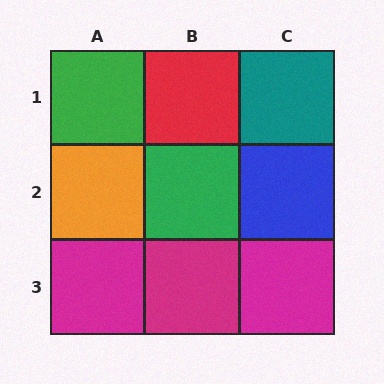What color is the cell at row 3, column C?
Magenta.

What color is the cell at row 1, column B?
Red.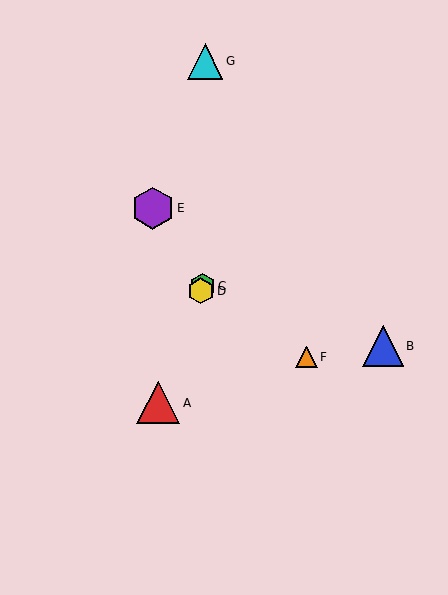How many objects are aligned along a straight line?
3 objects (A, C, D) are aligned along a straight line.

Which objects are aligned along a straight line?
Objects A, C, D are aligned along a straight line.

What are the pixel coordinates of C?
Object C is at (203, 286).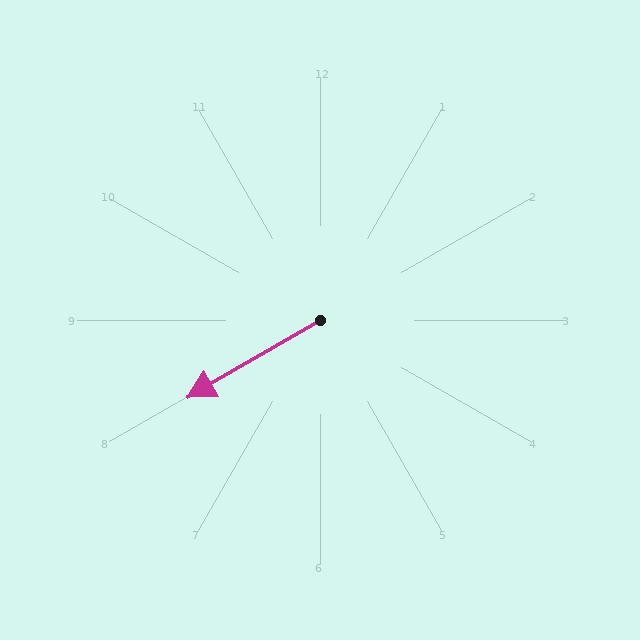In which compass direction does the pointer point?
Southwest.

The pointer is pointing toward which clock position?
Roughly 8 o'clock.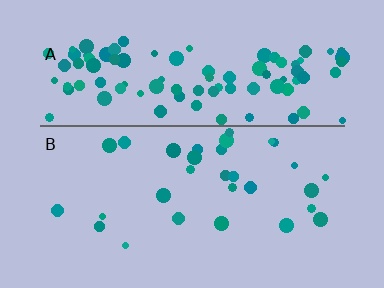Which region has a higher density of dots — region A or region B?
A (the top).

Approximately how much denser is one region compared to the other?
Approximately 3.4× — region A over region B.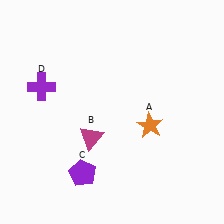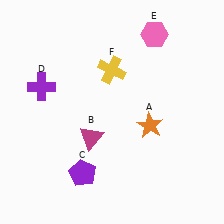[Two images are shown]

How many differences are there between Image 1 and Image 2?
There are 2 differences between the two images.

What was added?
A pink hexagon (E), a yellow cross (F) were added in Image 2.